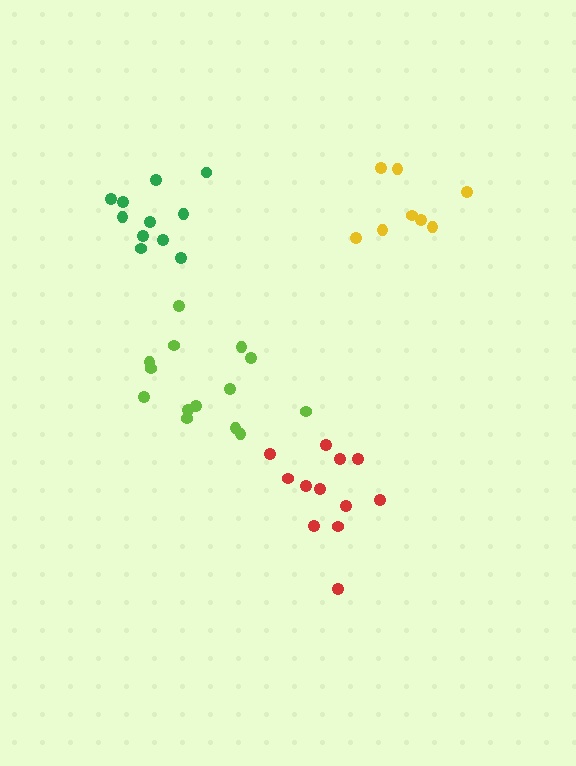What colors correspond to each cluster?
The clusters are colored: green, red, yellow, lime.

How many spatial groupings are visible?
There are 4 spatial groupings.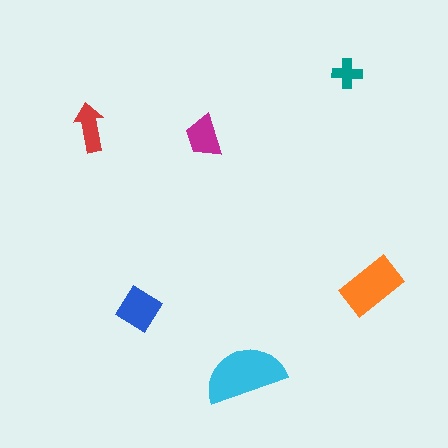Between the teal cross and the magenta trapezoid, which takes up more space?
The magenta trapezoid.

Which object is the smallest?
The teal cross.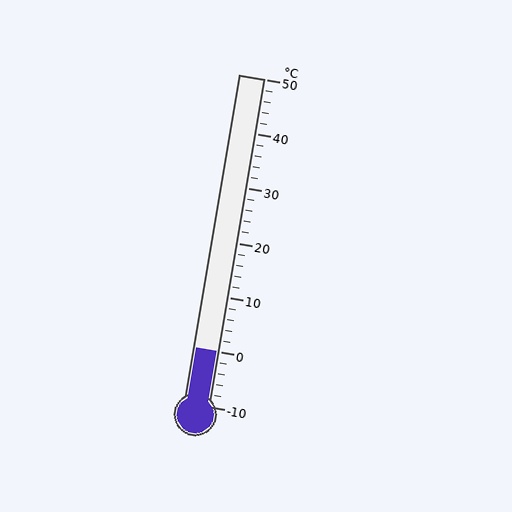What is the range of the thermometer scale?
The thermometer scale ranges from -10°C to 50°C.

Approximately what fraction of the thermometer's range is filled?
The thermometer is filled to approximately 15% of its range.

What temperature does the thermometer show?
The thermometer shows approximately 0°C.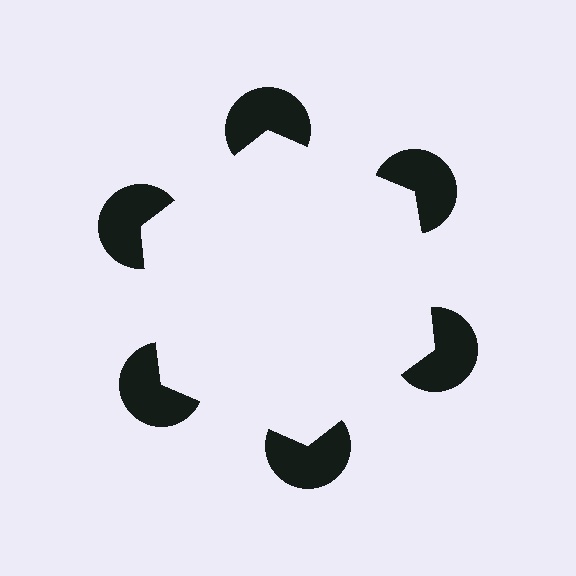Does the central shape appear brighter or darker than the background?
It typically appears slightly brighter than the background, even though no actual brightness change is drawn.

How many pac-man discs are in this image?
There are 6 — one at each vertex of the illusory hexagon.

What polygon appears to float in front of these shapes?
An illusory hexagon — its edges are inferred from the aligned wedge cuts in the pac-man discs, not physically drawn.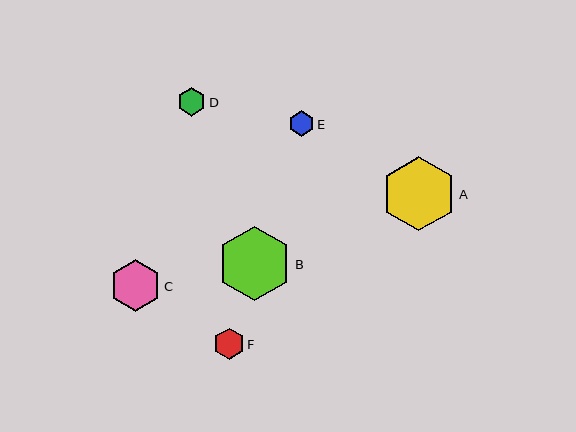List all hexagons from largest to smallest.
From largest to smallest: B, A, C, F, D, E.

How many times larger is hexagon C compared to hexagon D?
Hexagon C is approximately 1.8 times the size of hexagon D.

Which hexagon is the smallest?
Hexagon E is the smallest with a size of approximately 25 pixels.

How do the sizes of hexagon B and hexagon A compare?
Hexagon B and hexagon A are approximately the same size.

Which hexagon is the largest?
Hexagon B is the largest with a size of approximately 75 pixels.